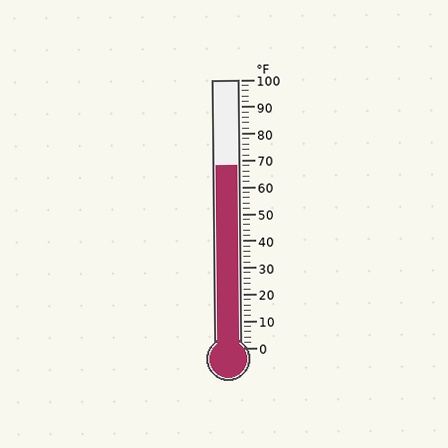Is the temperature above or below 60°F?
The temperature is above 60°F.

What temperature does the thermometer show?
The thermometer shows approximately 68°F.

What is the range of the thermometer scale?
The thermometer scale ranges from 0°F to 100°F.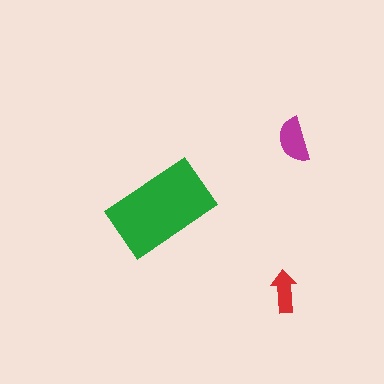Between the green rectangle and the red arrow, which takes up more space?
The green rectangle.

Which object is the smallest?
The red arrow.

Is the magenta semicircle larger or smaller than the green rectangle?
Smaller.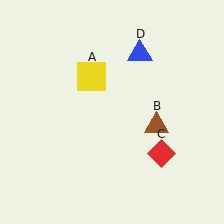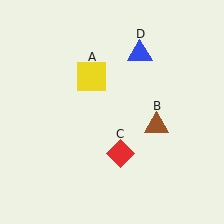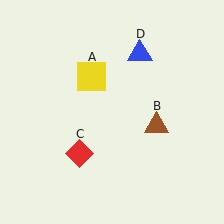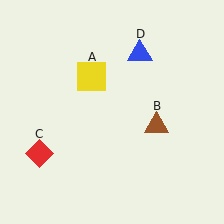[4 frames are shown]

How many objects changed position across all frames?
1 object changed position: red diamond (object C).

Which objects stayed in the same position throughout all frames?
Yellow square (object A) and brown triangle (object B) and blue triangle (object D) remained stationary.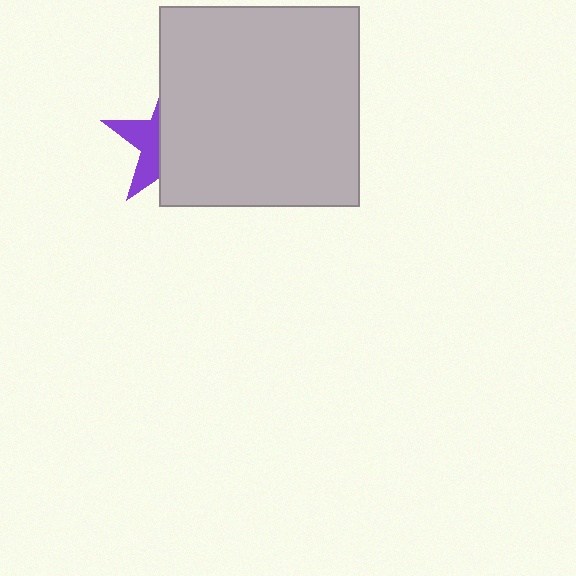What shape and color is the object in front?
The object in front is a light gray square.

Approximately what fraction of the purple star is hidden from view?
Roughly 63% of the purple star is hidden behind the light gray square.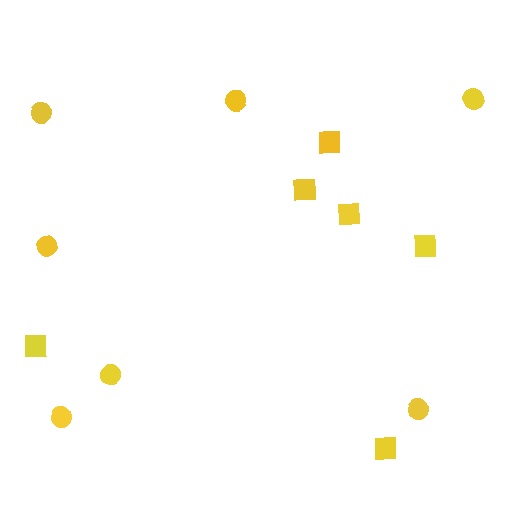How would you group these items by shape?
There are 2 groups: one group of circles (7) and one group of squares (6).